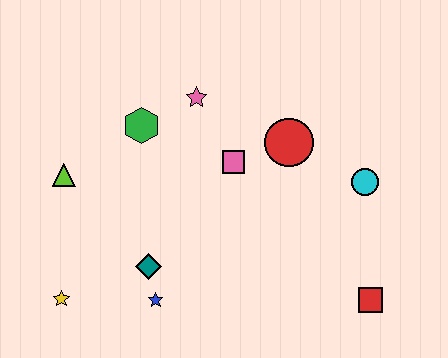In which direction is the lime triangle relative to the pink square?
The lime triangle is to the left of the pink square.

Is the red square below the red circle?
Yes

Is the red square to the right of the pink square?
Yes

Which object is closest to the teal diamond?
The blue star is closest to the teal diamond.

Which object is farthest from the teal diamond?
The cyan circle is farthest from the teal diamond.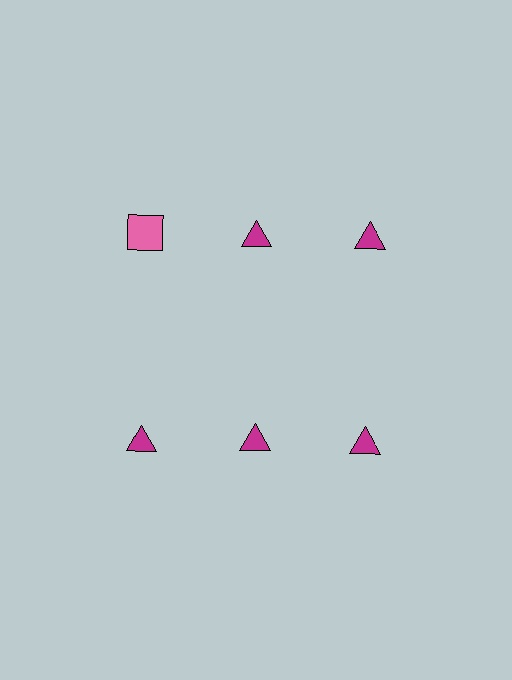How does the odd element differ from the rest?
It differs in both color (pink instead of magenta) and shape (square instead of triangle).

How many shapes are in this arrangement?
There are 6 shapes arranged in a grid pattern.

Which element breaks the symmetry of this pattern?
The pink square in the top row, leftmost column breaks the symmetry. All other shapes are magenta triangles.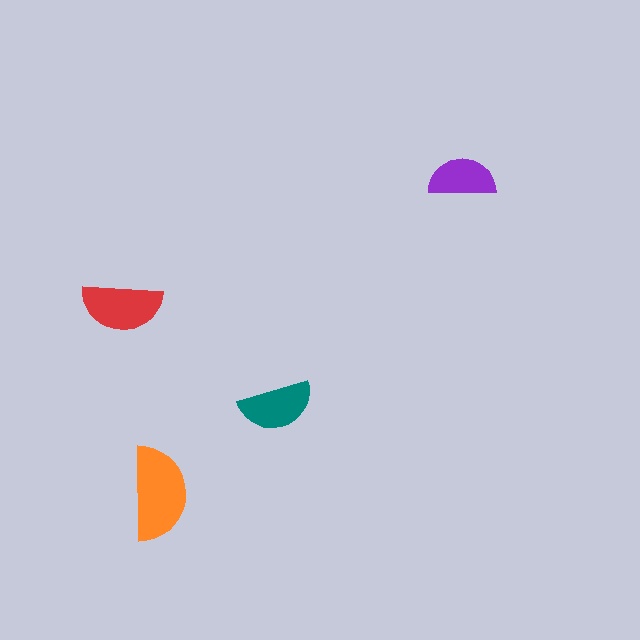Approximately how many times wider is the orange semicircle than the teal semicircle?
About 1.5 times wider.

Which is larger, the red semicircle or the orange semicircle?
The orange one.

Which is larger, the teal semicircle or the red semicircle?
The red one.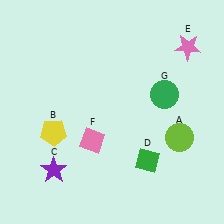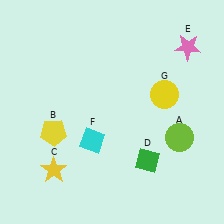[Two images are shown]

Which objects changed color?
C changed from purple to yellow. F changed from pink to cyan. G changed from green to yellow.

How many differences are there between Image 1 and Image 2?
There are 3 differences between the two images.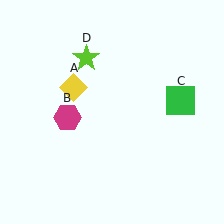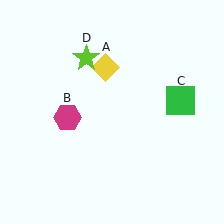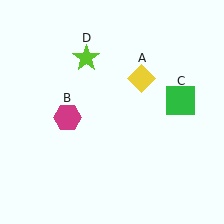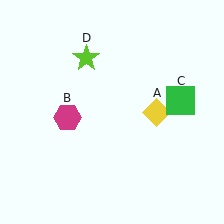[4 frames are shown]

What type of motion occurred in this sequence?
The yellow diamond (object A) rotated clockwise around the center of the scene.